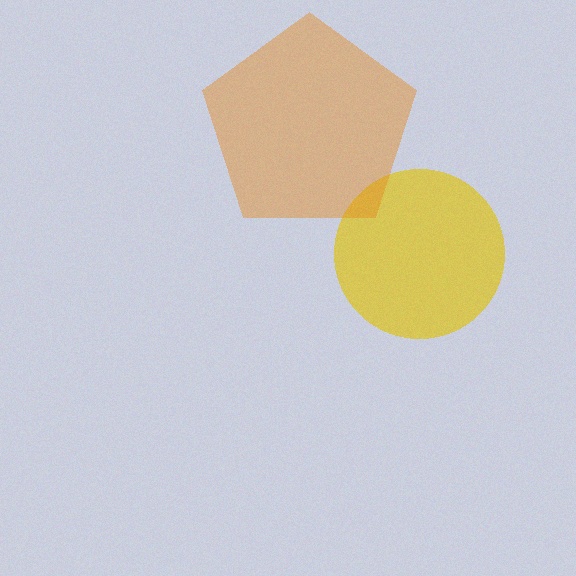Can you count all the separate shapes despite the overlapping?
Yes, there are 2 separate shapes.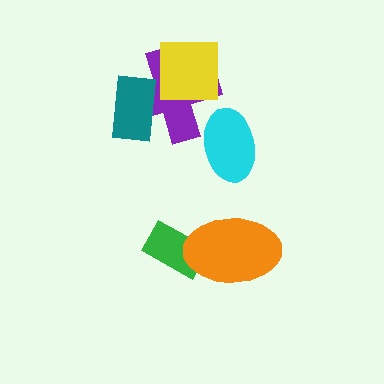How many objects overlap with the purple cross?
3 objects overlap with the purple cross.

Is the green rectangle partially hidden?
Yes, it is partially covered by another shape.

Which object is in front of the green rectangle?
The orange ellipse is in front of the green rectangle.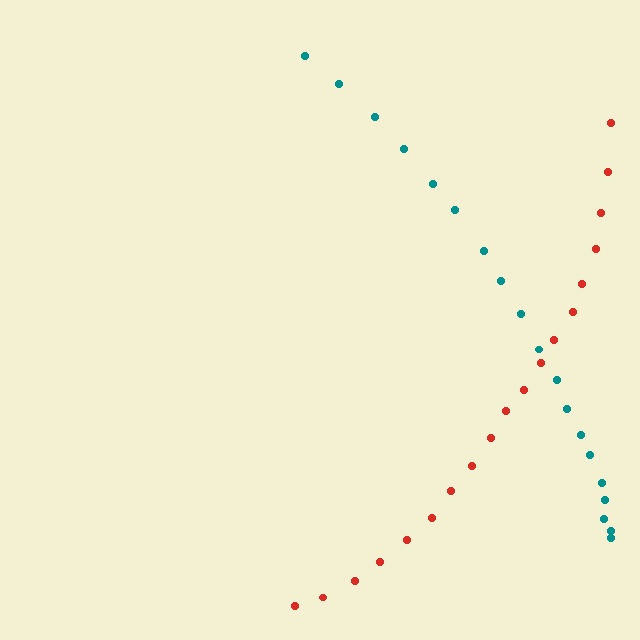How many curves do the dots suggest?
There are 2 distinct paths.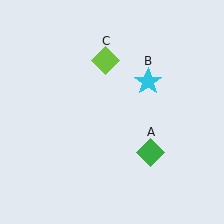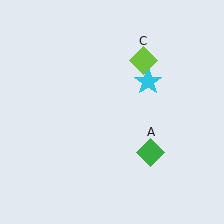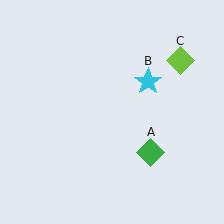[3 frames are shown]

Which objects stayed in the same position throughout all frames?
Green diamond (object A) and cyan star (object B) remained stationary.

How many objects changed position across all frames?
1 object changed position: lime diamond (object C).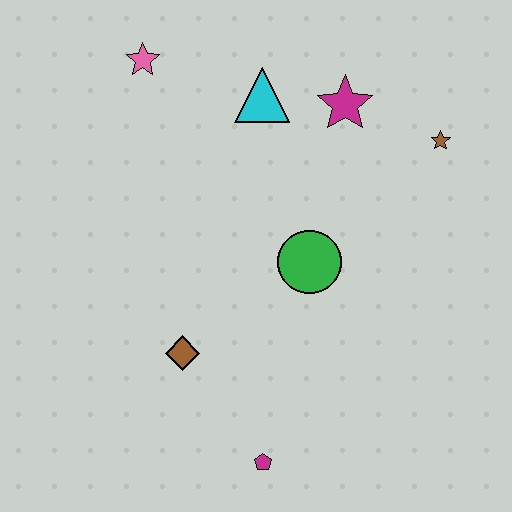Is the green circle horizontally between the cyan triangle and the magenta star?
Yes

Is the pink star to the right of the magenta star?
No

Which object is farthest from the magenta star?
The magenta pentagon is farthest from the magenta star.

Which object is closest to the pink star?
The cyan triangle is closest to the pink star.